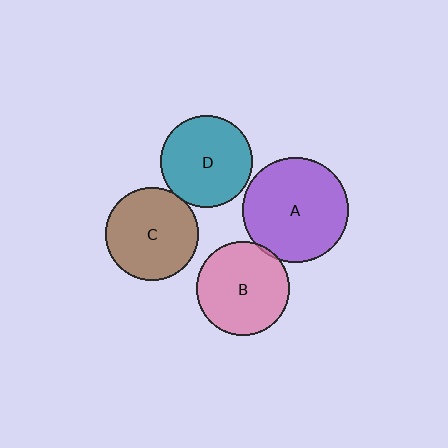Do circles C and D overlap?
Yes.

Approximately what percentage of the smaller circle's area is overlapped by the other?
Approximately 5%.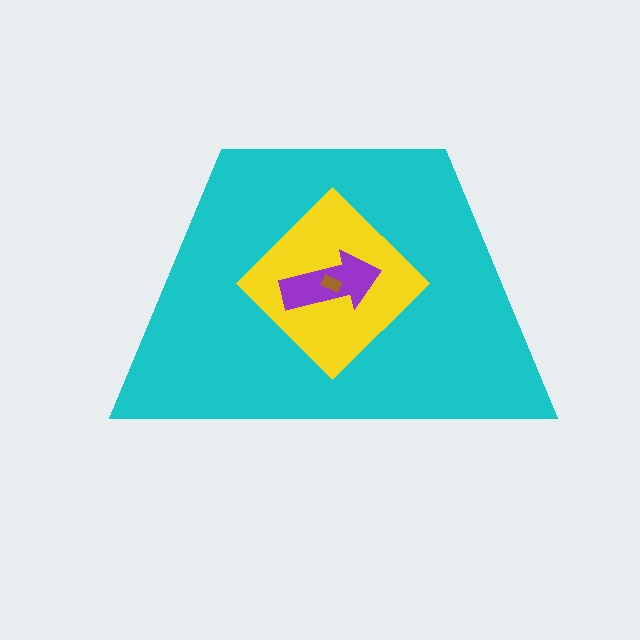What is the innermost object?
The brown rectangle.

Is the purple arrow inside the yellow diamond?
Yes.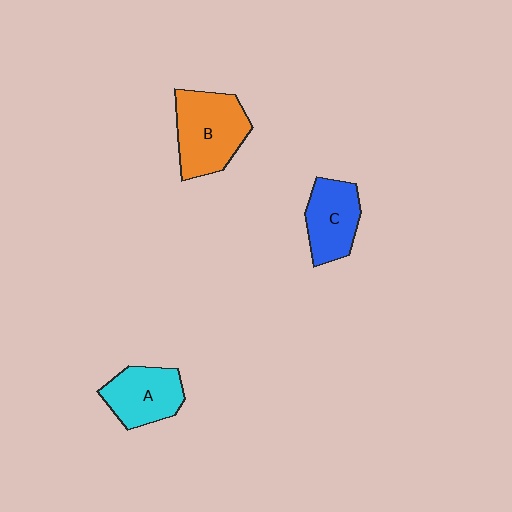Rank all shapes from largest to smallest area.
From largest to smallest: B (orange), A (cyan), C (blue).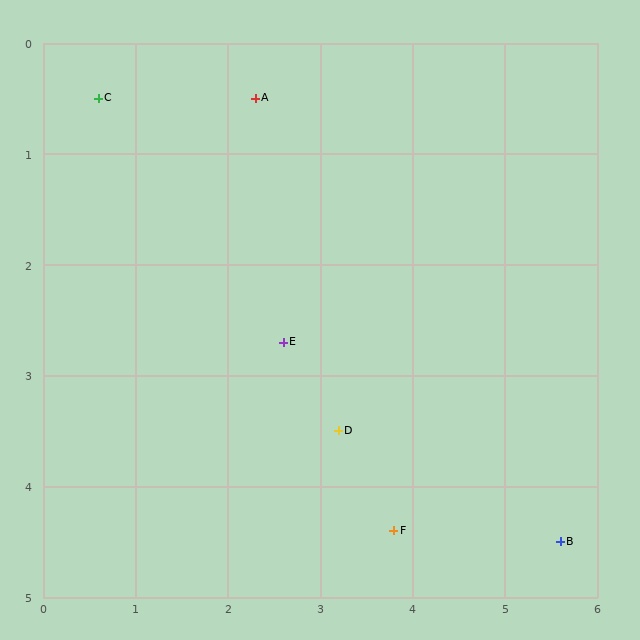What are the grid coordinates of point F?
Point F is at approximately (3.8, 4.4).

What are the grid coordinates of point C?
Point C is at approximately (0.6, 0.5).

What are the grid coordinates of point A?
Point A is at approximately (2.3, 0.5).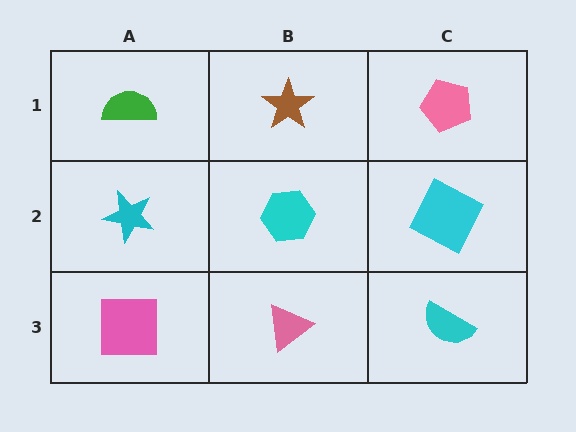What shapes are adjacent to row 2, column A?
A green semicircle (row 1, column A), a pink square (row 3, column A), a cyan hexagon (row 2, column B).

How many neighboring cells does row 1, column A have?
2.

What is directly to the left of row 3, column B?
A pink square.